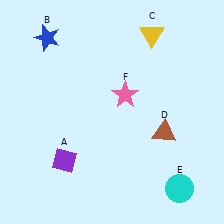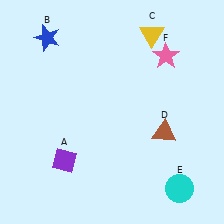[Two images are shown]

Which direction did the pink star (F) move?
The pink star (F) moved right.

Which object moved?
The pink star (F) moved right.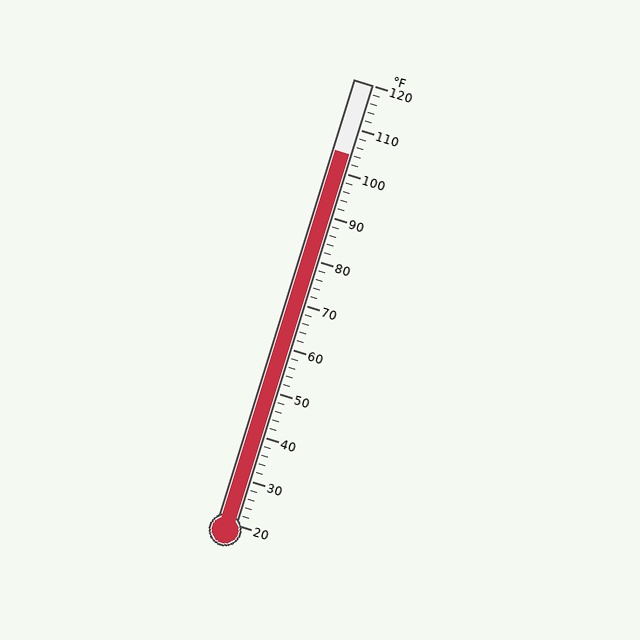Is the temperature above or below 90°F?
The temperature is above 90°F.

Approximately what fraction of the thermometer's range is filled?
The thermometer is filled to approximately 85% of its range.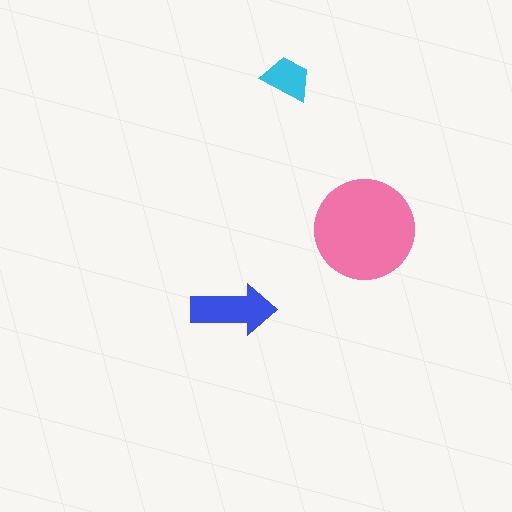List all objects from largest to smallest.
The pink circle, the blue arrow, the cyan trapezoid.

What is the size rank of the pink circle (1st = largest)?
1st.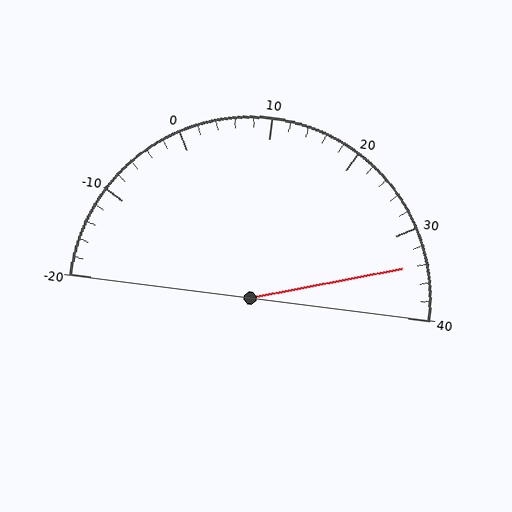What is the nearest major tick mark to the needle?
The nearest major tick mark is 30.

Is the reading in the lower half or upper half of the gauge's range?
The reading is in the upper half of the range (-20 to 40).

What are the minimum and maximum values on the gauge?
The gauge ranges from -20 to 40.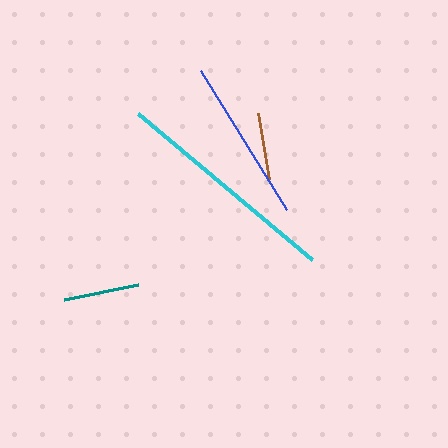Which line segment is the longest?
The cyan line is the longest at approximately 228 pixels.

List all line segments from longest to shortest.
From longest to shortest: cyan, blue, teal, brown.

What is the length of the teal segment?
The teal segment is approximately 76 pixels long.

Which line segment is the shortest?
The brown line is the shortest at approximately 67 pixels.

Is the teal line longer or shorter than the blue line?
The blue line is longer than the teal line.